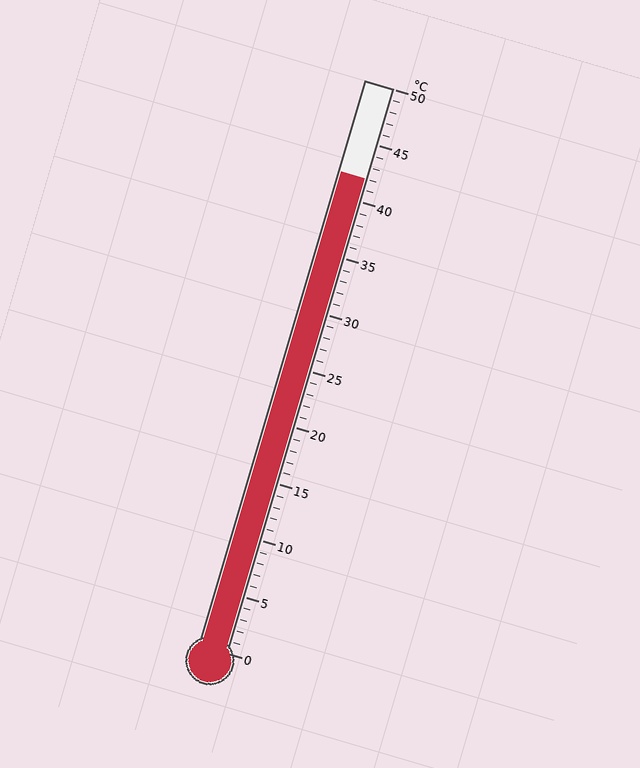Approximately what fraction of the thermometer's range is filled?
The thermometer is filled to approximately 85% of its range.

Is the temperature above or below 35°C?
The temperature is above 35°C.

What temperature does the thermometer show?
The thermometer shows approximately 42°C.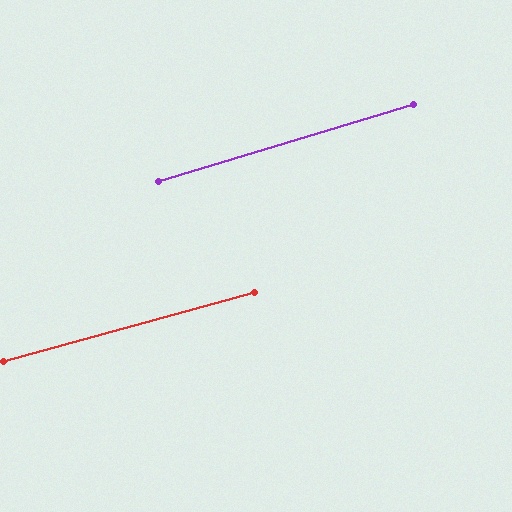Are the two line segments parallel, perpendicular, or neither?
Parallel — their directions differ by only 1.7°.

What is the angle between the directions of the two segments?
Approximately 2 degrees.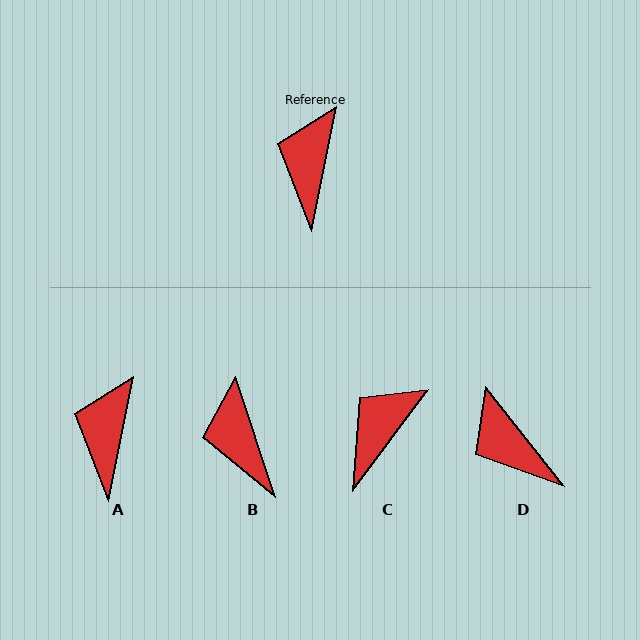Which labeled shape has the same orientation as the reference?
A.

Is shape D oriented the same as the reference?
No, it is off by about 49 degrees.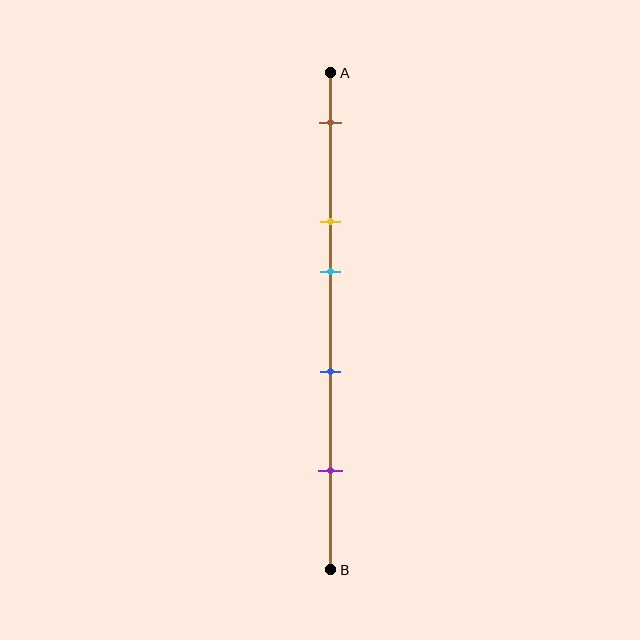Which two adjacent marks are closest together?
The yellow and cyan marks are the closest adjacent pair.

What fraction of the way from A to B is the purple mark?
The purple mark is approximately 80% (0.8) of the way from A to B.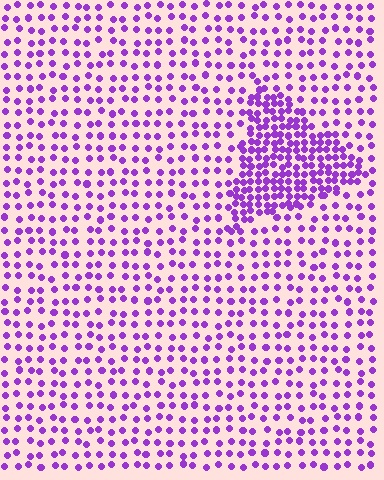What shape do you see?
I see a triangle.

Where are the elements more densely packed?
The elements are more densely packed inside the triangle boundary.